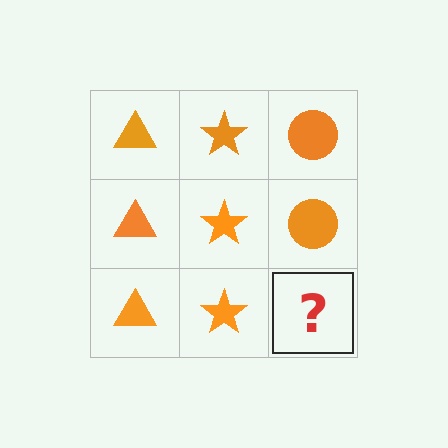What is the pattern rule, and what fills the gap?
The rule is that each column has a consistent shape. The gap should be filled with an orange circle.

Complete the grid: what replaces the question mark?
The question mark should be replaced with an orange circle.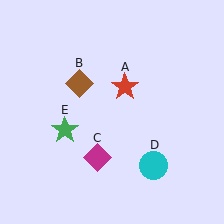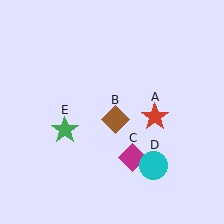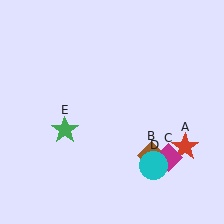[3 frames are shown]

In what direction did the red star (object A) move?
The red star (object A) moved down and to the right.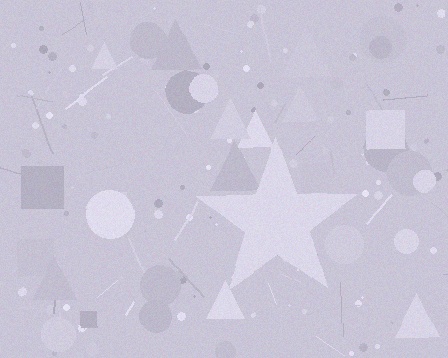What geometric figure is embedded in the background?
A star is embedded in the background.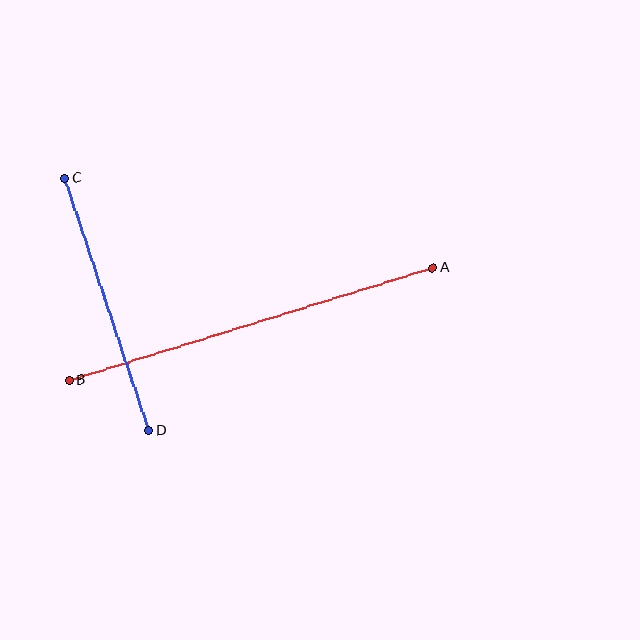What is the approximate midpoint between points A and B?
The midpoint is at approximately (251, 324) pixels.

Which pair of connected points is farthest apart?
Points A and B are farthest apart.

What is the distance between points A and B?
The distance is approximately 380 pixels.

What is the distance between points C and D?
The distance is approximately 266 pixels.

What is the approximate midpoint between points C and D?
The midpoint is at approximately (107, 304) pixels.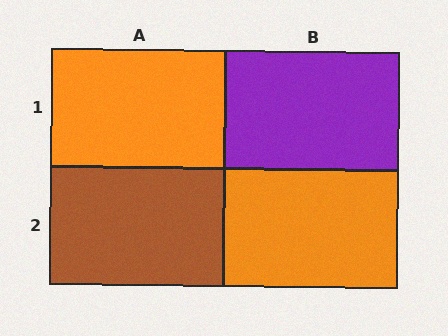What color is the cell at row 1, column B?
Purple.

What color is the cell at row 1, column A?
Orange.